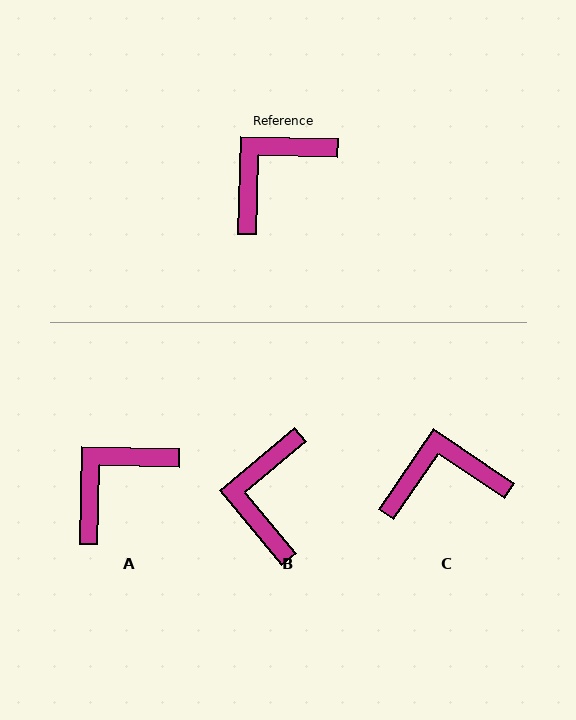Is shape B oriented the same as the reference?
No, it is off by about 41 degrees.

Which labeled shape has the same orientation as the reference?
A.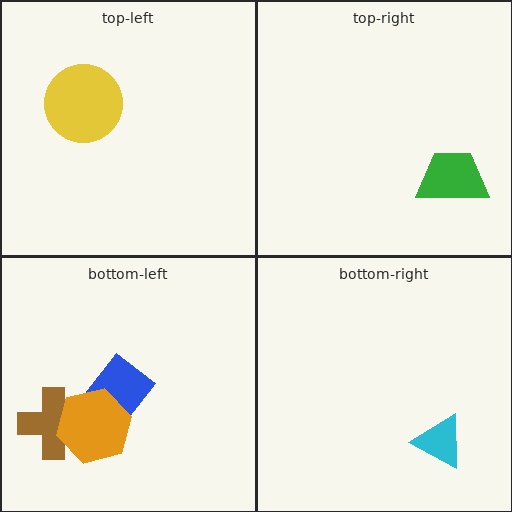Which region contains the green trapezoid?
The top-right region.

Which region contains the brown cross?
The bottom-left region.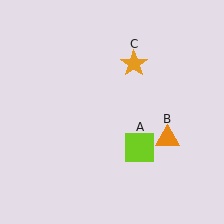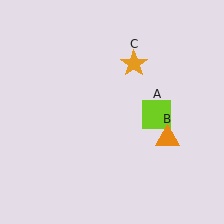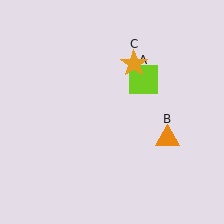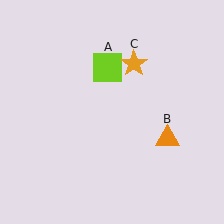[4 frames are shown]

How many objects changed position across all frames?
1 object changed position: lime square (object A).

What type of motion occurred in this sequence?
The lime square (object A) rotated counterclockwise around the center of the scene.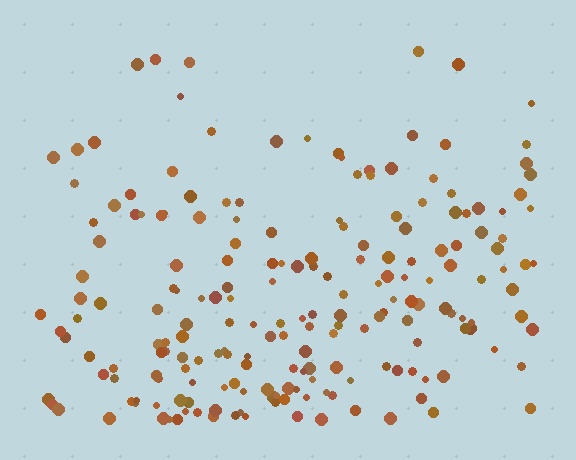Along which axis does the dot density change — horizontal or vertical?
Vertical.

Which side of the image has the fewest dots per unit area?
The top.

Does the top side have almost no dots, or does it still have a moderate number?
Still a moderate number, just noticeably fewer than the bottom.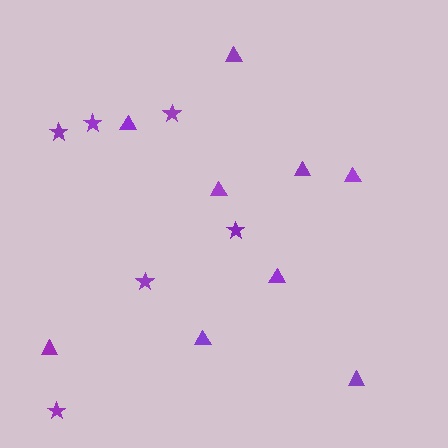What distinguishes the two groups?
There are 2 groups: one group of stars (6) and one group of triangles (9).